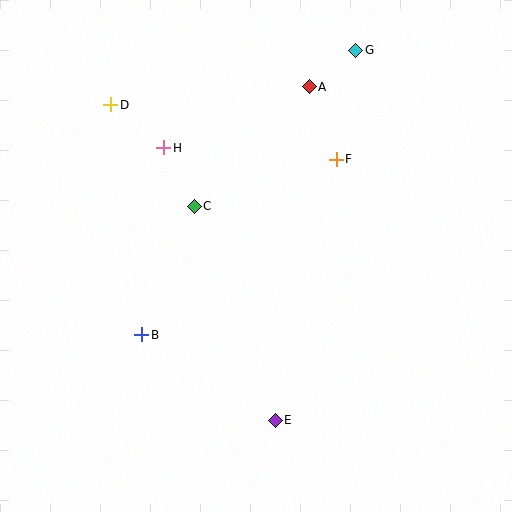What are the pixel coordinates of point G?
Point G is at (356, 50).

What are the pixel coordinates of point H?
Point H is at (164, 148).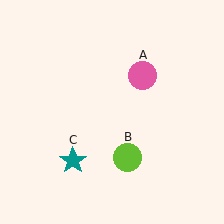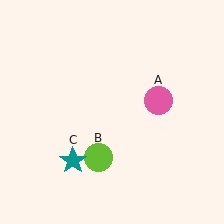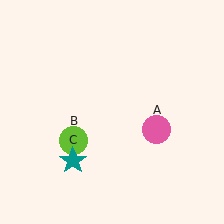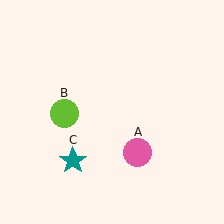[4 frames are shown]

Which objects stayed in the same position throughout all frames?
Teal star (object C) remained stationary.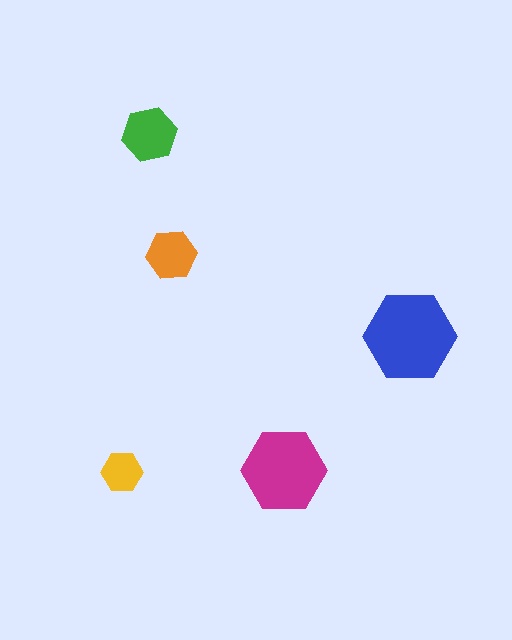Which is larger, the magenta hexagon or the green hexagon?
The magenta one.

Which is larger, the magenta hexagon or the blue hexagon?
The blue one.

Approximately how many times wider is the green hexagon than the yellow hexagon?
About 1.5 times wider.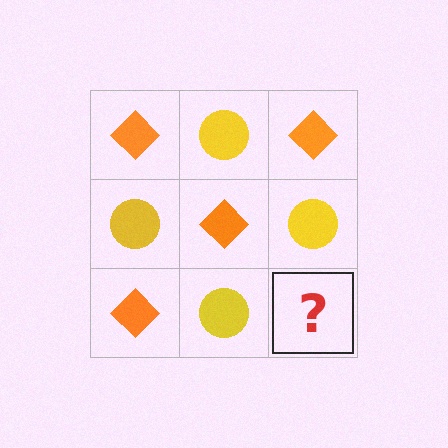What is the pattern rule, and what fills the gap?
The rule is that it alternates orange diamond and yellow circle in a checkerboard pattern. The gap should be filled with an orange diamond.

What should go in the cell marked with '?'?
The missing cell should contain an orange diamond.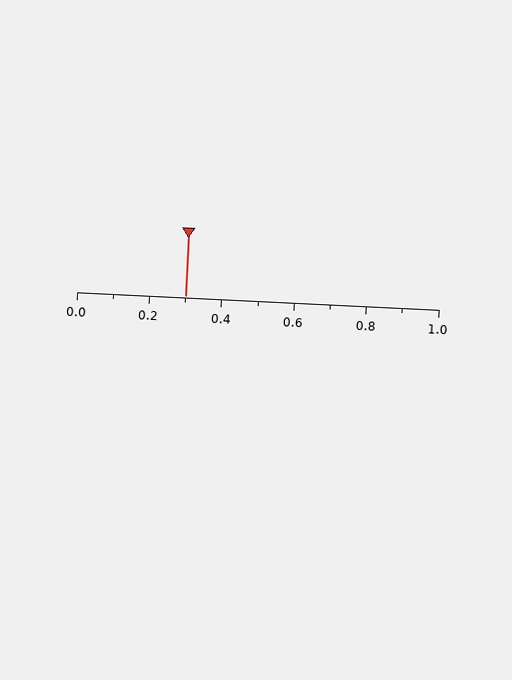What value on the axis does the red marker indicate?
The marker indicates approximately 0.3.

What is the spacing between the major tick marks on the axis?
The major ticks are spaced 0.2 apart.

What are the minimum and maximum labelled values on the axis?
The axis runs from 0.0 to 1.0.